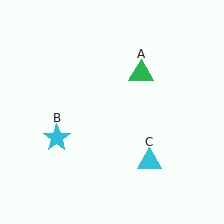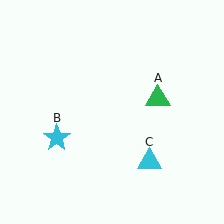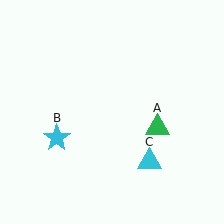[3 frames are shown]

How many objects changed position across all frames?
1 object changed position: green triangle (object A).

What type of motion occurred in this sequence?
The green triangle (object A) rotated clockwise around the center of the scene.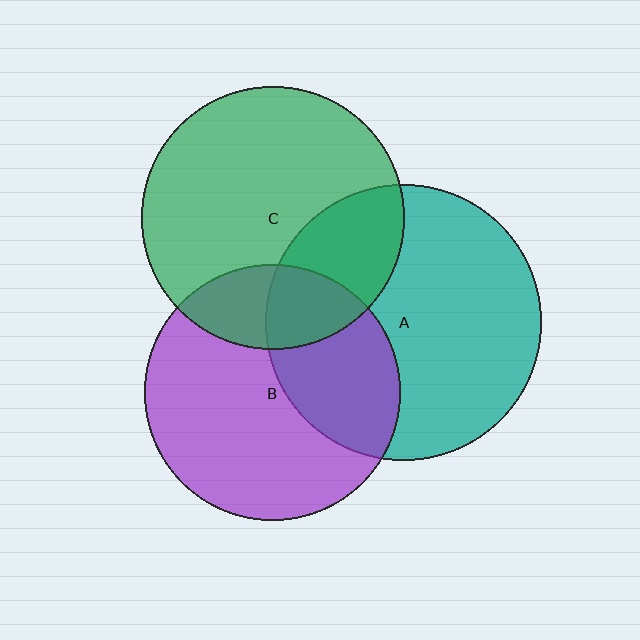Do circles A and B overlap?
Yes.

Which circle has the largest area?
Circle A (teal).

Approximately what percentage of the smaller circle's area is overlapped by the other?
Approximately 35%.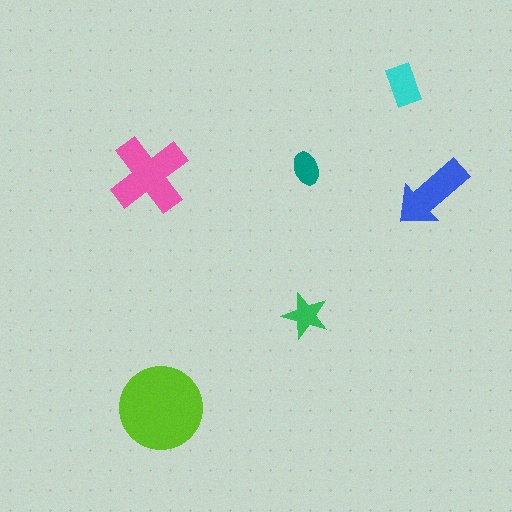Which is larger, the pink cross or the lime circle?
The lime circle.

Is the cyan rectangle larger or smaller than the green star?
Larger.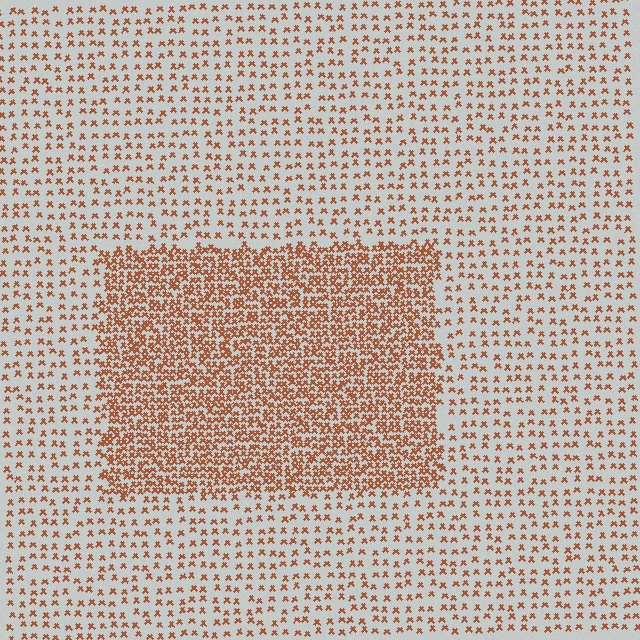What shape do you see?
I see a rectangle.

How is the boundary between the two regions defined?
The boundary is defined by a change in element density (approximately 2.6x ratio). All elements are the same color, size, and shape.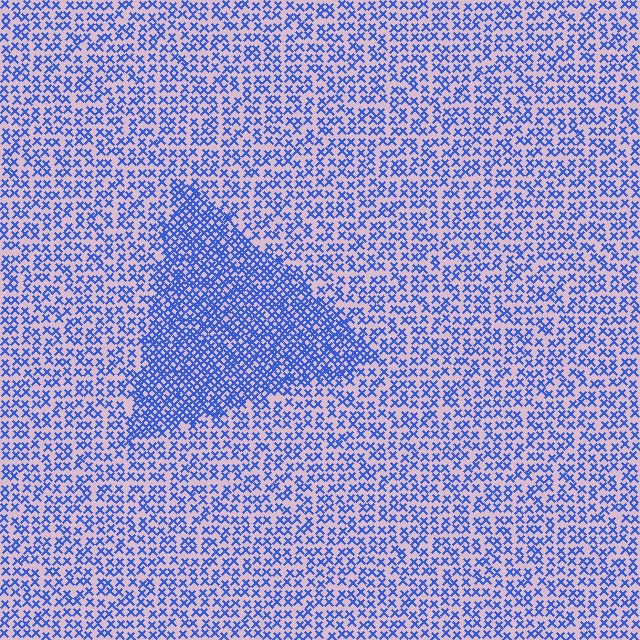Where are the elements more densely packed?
The elements are more densely packed inside the triangle boundary.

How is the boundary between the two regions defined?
The boundary is defined by a change in element density (approximately 2.0x ratio). All elements are the same color, size, and shape.